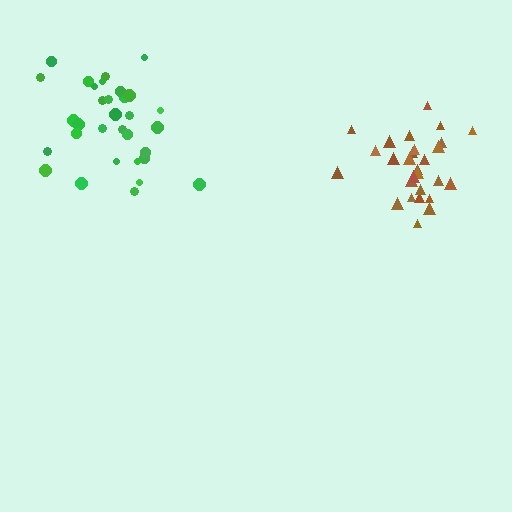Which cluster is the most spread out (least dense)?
Green.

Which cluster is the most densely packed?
Brown.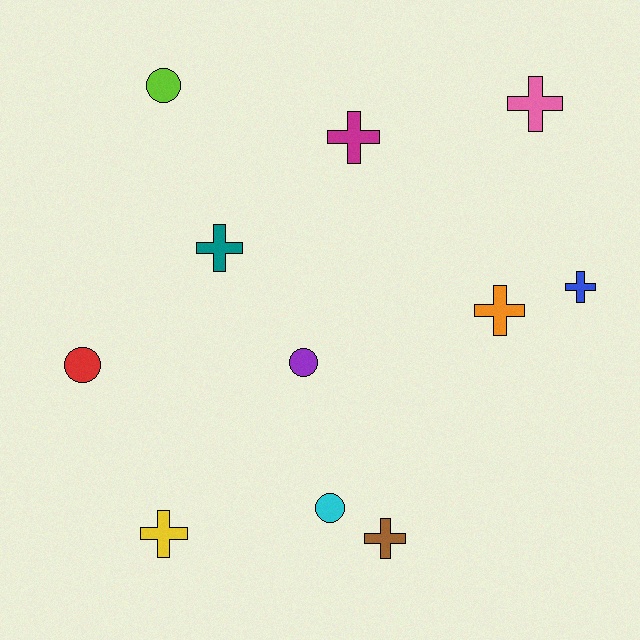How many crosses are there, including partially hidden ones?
There are 7 crosses.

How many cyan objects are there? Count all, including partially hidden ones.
There is 1 cyan object.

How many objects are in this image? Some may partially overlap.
There are 11 objects.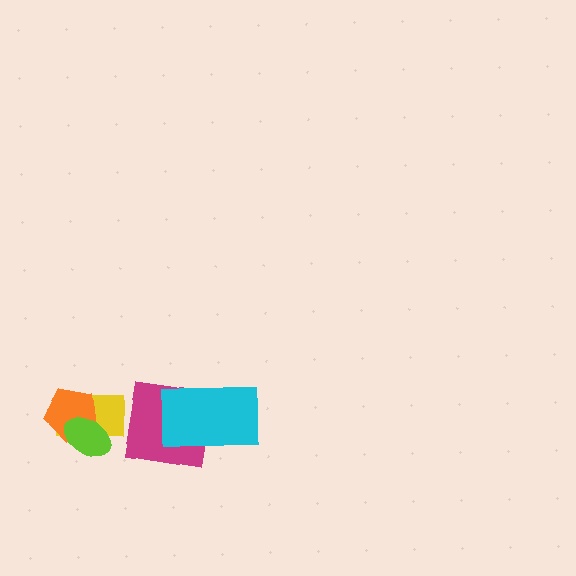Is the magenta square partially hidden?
Yes, it is partially covered by another shape.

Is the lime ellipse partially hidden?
No, no other shape covers it.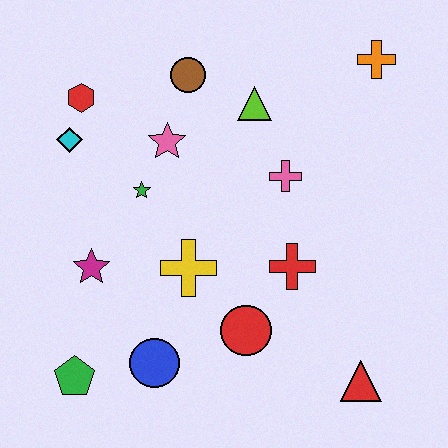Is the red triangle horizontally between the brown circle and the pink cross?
No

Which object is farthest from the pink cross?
The green pentagon is farthest from the pink cross.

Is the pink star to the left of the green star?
No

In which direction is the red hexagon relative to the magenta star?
The red hexagon is above the magenta star.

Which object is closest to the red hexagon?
The cyan diamond is closest to the red hexagon.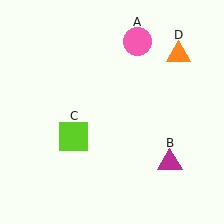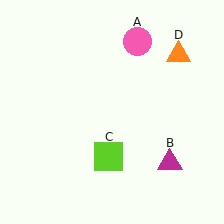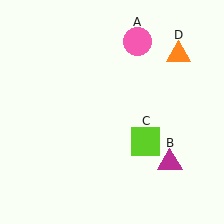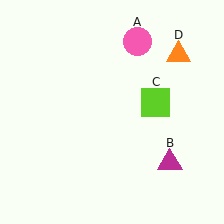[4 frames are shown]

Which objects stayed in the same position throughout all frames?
Pink circle (object A) and magenta triangle (object B) and orange triangle (object D) remained stationary.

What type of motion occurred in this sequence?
The lime square (object C) rotated counterclockwise around the center of the scene.